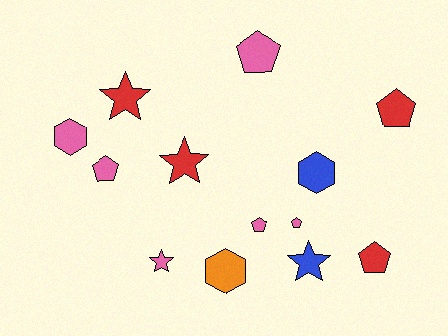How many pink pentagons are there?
There are 4 pink pentagons.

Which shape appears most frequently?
Pentagon, with 6 objects.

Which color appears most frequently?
Pink, with 6 objects.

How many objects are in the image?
There are 13 objects.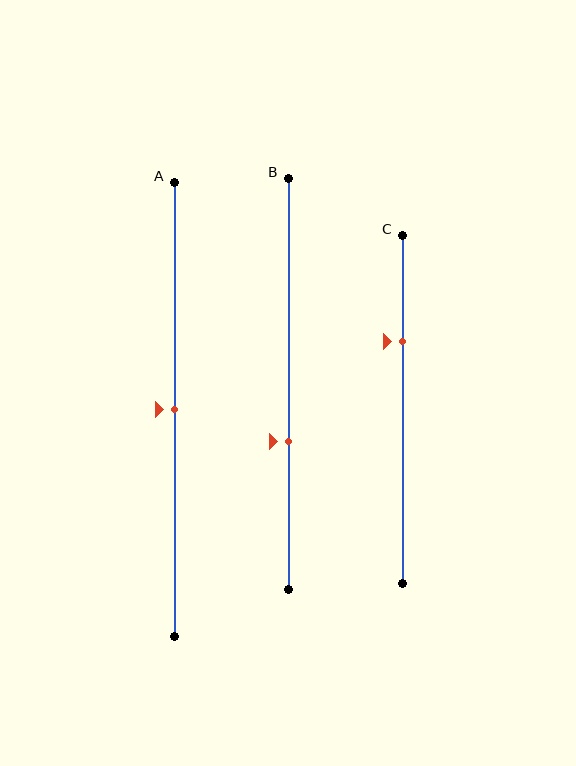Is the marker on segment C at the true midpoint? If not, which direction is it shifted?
No, the marker on segment C is shifted upward by about 20% of the segment length.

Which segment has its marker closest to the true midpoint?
Segment A has its marker closest to the true midpoint.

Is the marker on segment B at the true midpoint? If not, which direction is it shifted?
No, the marker on segment B is shifted downward by about 14% of the segment length.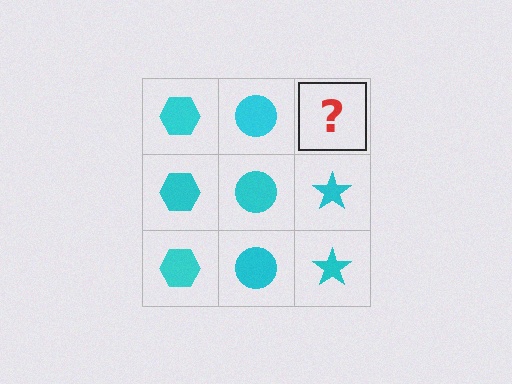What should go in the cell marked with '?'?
The missing cell should contain a cyan star.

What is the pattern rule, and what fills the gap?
The rule is that each column has a consistent shape. The gap should be filled with a cyan star.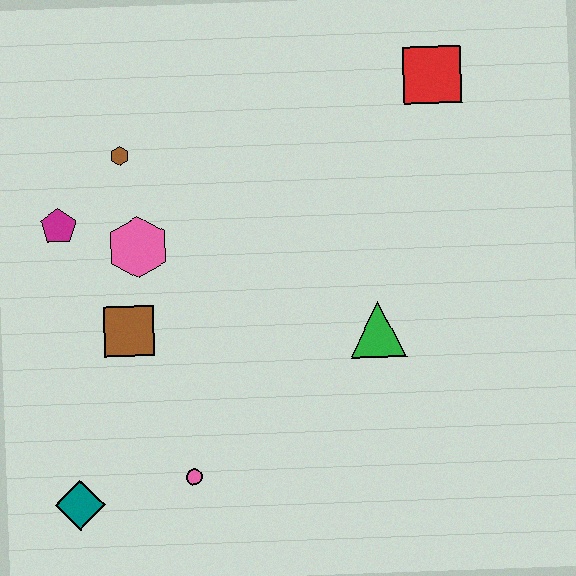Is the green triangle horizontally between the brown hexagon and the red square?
Yes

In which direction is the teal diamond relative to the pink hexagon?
The teal diamond is below the pink hexagon.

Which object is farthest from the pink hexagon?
The red square is farthest from the pink hexagon.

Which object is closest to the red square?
The green triangle is closest to the red square.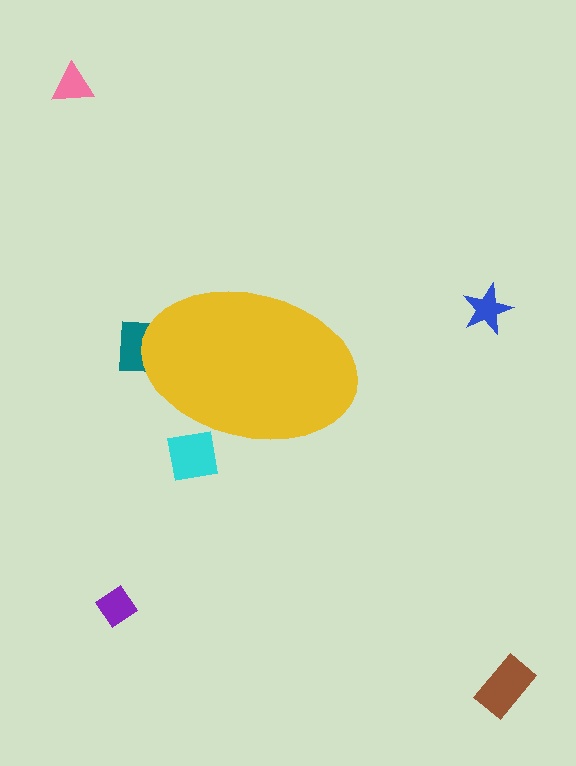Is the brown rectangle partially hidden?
No, the brown rectangle is fully visible.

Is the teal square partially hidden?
Yes, the teal square is partially hidden behind the yellow ellipse.